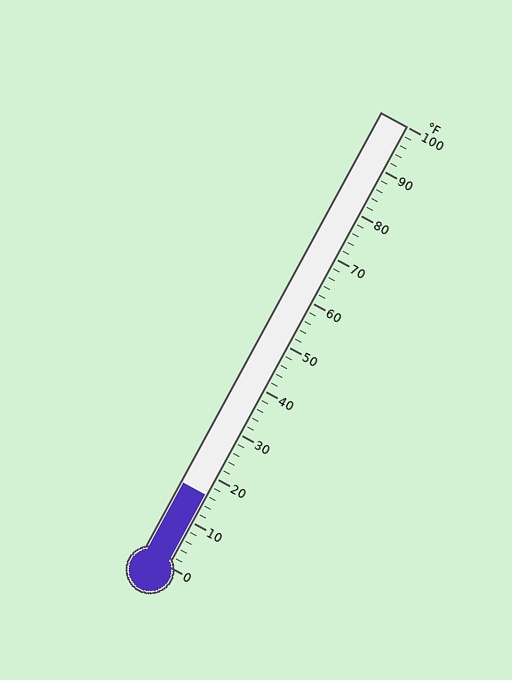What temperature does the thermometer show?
The thermometer shows approximately 16°F.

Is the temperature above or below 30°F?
The temperature is below 30°F.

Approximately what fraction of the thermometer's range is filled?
The thermometer is filled to approximately 15% of its range.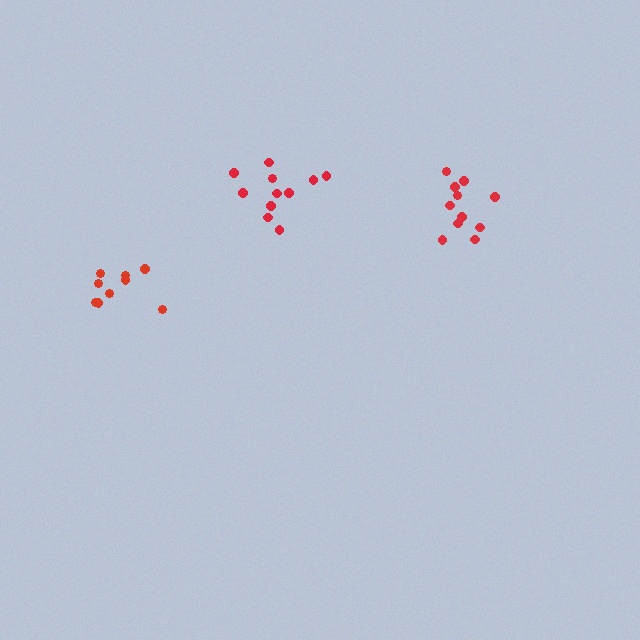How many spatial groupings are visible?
There are 3 spatial groupings.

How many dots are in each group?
Group 1: 9 dots, Group 2: 11 dots, Group 3: 11 dots (31 total).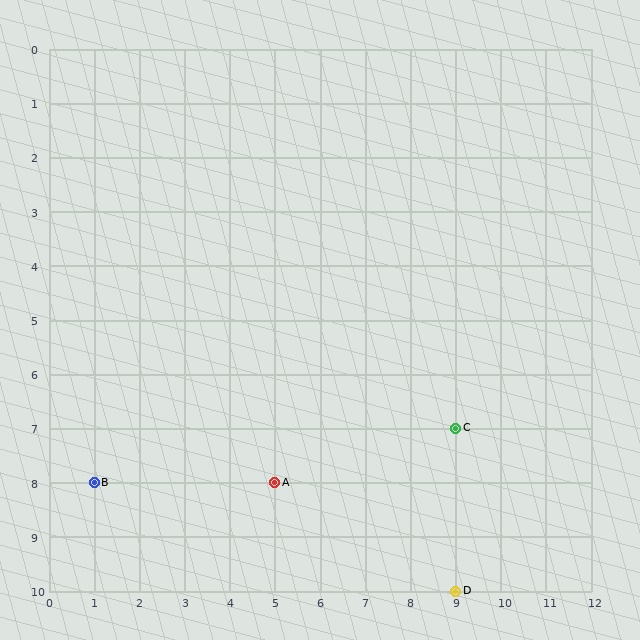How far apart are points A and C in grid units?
Points A and C are 4 columns and 1 row apart (about 4.1 grid units diagonally).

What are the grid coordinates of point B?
Point B is at grid coordinates (1, 8).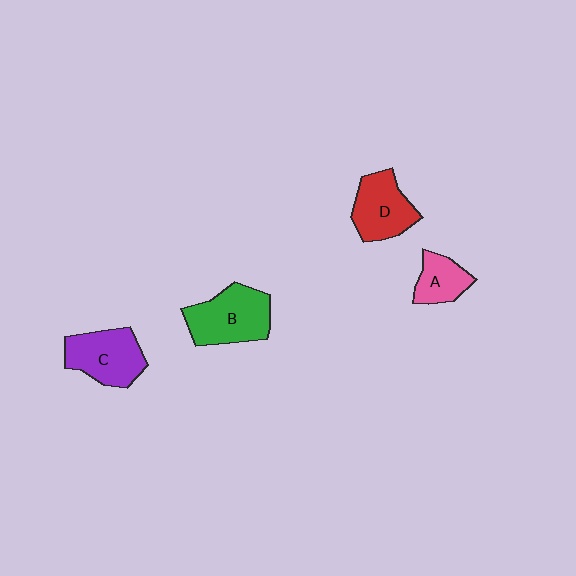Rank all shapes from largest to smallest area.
From largest to smallest: B (green), C (purple), D (red), A (pink).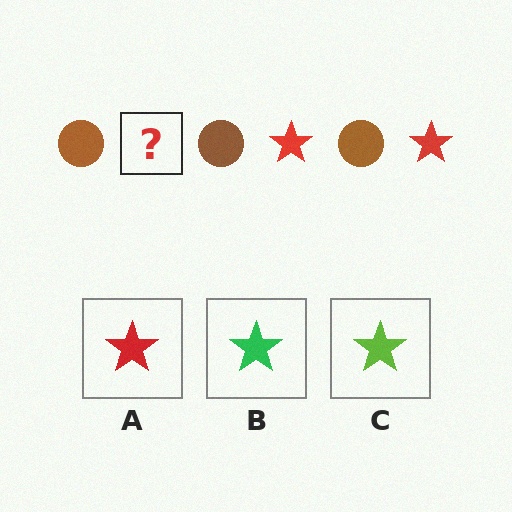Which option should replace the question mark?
Option A.